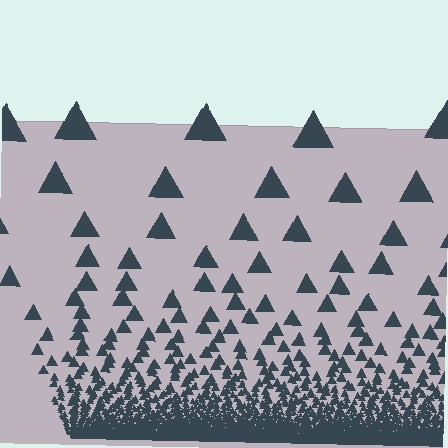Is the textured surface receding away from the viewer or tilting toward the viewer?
The surface appears to tilt toward the viewer. Texture elements get larger and sparser toward the top.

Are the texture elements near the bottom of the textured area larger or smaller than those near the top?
Smaller. The gradient is inverted — elements near the bottom are smaller and denser.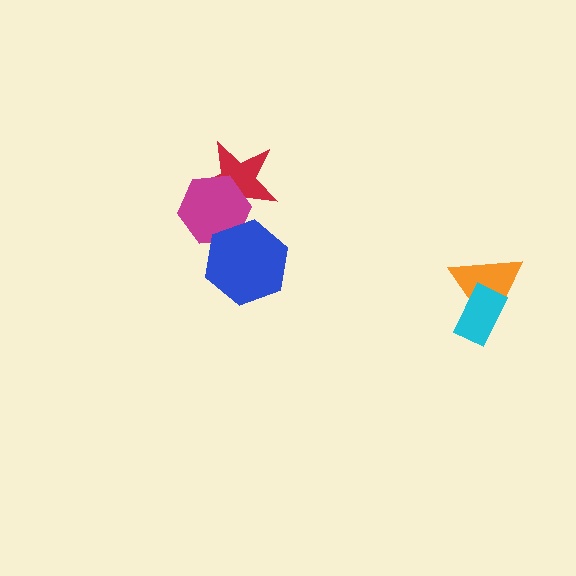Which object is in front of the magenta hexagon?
The blue hexagon is in front of the magenta hexagon.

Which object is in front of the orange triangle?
The cyan rectangle is in front of the orange triangle.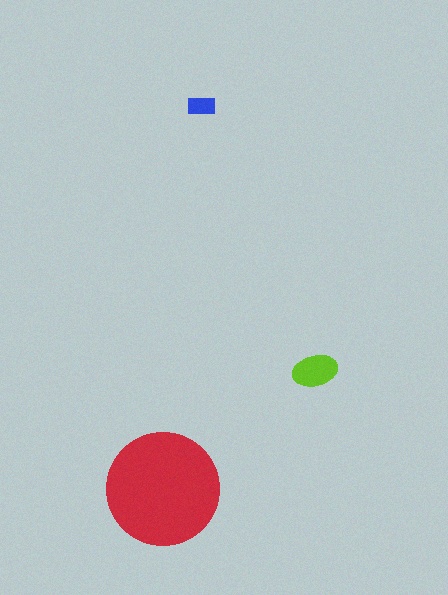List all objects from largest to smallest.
The red circle, the lime ellipse, the blue rectangle.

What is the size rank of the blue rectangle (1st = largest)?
3rd.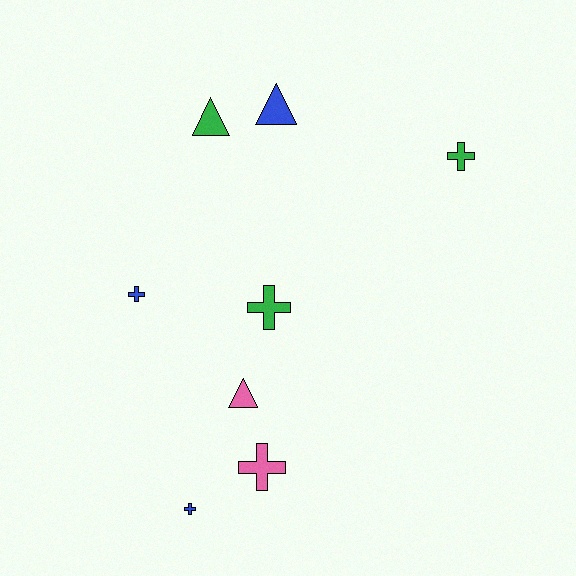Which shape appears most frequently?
Cross, with 5 objects.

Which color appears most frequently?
Green, with 3 objects.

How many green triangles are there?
There is 1 green triangle.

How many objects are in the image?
There are 8 objects.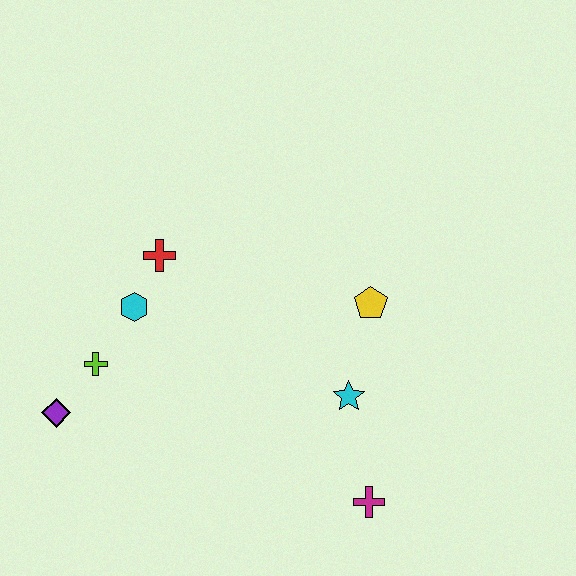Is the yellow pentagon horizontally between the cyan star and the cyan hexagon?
No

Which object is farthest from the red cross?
The magenta cross is farthest from the red cross.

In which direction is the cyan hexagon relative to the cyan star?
The cyan hexagon is to the left of the cyan star.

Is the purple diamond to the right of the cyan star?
No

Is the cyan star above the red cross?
No